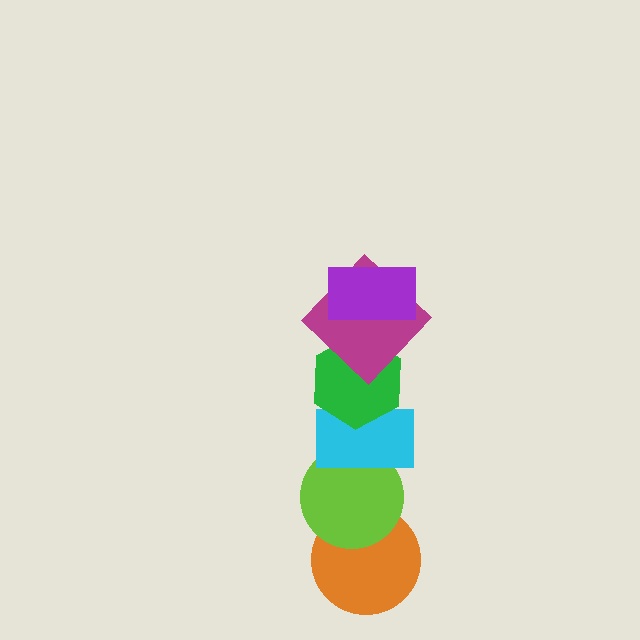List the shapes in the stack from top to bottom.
From top to bottom: the purple rectangle, the magenta diamond, the green hexagon, the cyan rectangle, the lime circle, the orange circle.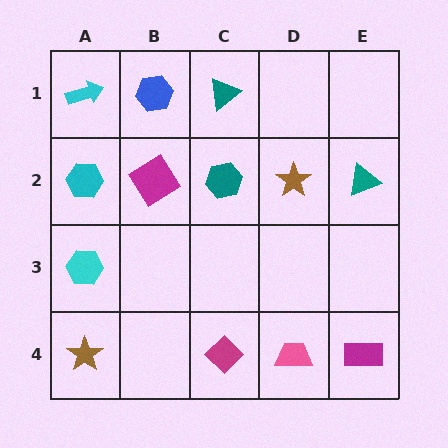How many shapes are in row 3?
1 shape.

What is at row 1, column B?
A blue hexagon.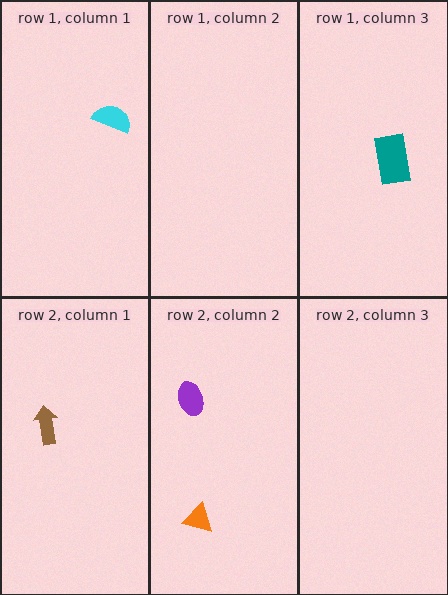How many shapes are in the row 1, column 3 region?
1.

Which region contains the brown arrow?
The row 2, column 1 region.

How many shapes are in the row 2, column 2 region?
2.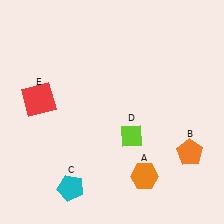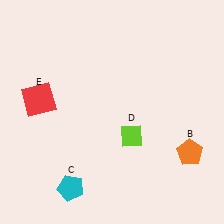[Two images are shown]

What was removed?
The orange hexagon (A) was removed in Image 2.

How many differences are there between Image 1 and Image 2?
There is 1 difference between the two images.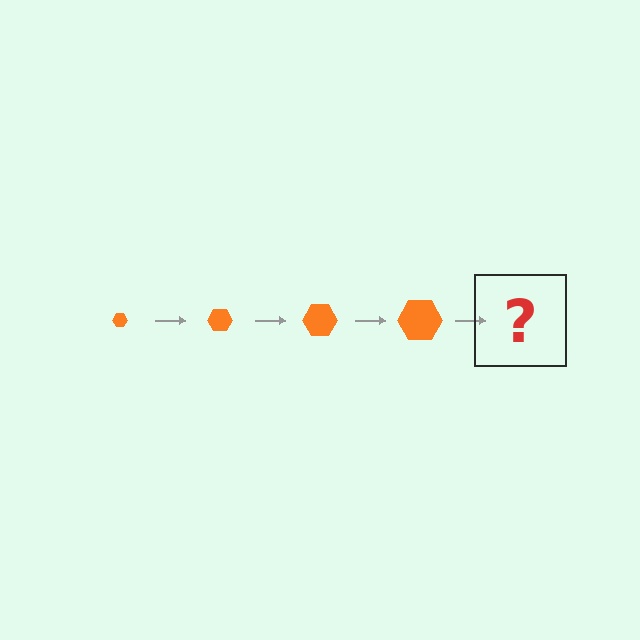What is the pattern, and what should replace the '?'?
The pattern is that the hexagon gets progressively larger each step. The '?' should be an orange hexagon, larger than the previous one.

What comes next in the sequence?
The next element should be an orange hexagon, larger than the previous one.